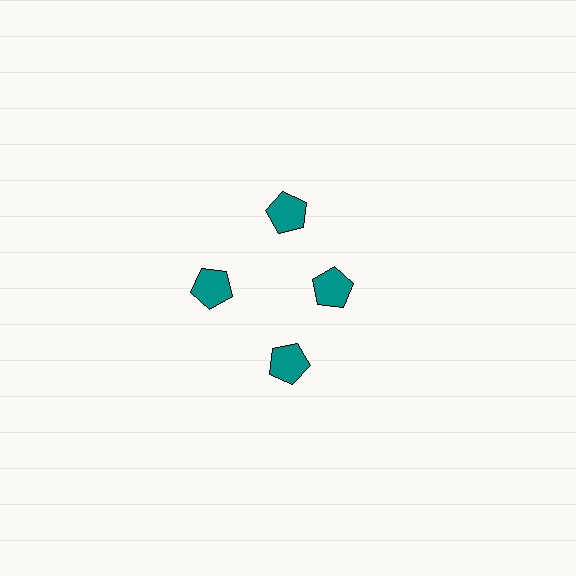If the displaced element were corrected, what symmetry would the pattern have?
It would have 4-fold rotational symmetry — the pattern would map onto itself every 90 degrees.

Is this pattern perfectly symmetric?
No. The 4 teal pentagons are arranged in a ring, but one element near the 3 o'clock position is pulled inward toward the center, breaking the 4-fold rotational symmetry.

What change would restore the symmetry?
The symmetry would be restored by moving it outward, back onto the ring so that all 4 pentagons sit at equal angles and equal distance from the center.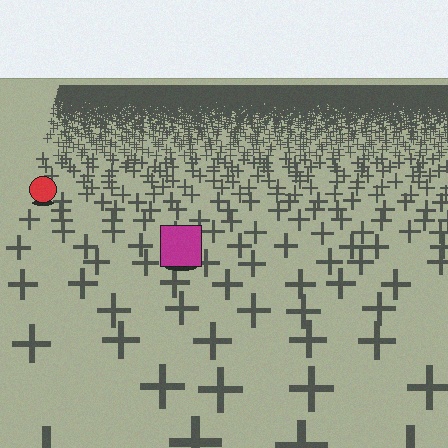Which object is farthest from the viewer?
The red circle is farthest from the viewer. It appears smaller and the ground texture around it is denser.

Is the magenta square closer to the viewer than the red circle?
Yes. The magenta square is closer — you can tell from the texture gradient: the ground texture is coarser near it.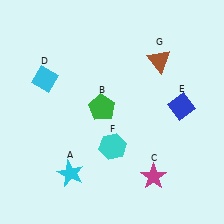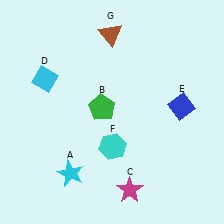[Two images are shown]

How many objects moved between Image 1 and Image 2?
2 objects moved between the two images.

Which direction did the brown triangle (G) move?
The brown triangle (G) moved left.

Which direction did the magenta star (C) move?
The magenta star (C) moved left.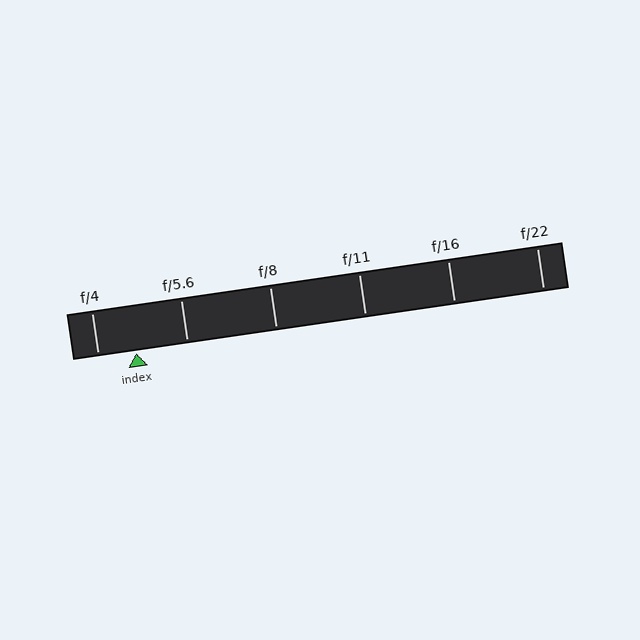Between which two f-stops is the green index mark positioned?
The index mark is between f/4 and f/5.6.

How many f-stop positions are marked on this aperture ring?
There are 6 f-stop positions marked.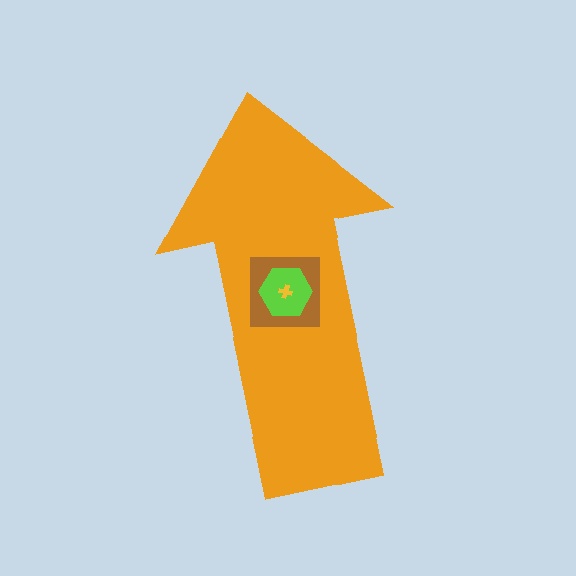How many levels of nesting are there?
4.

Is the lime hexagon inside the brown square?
Yes.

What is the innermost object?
The yellow cross.